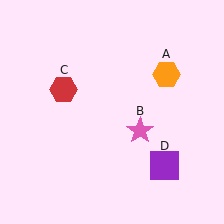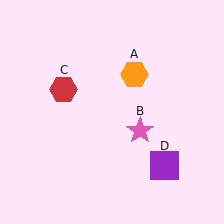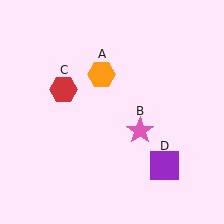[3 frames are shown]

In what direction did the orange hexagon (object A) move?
The orange hexagon (object A) moved left.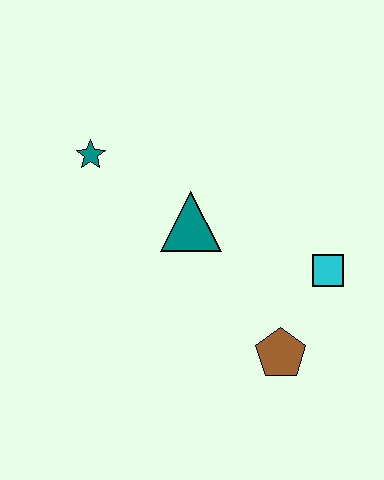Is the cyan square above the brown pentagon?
Yes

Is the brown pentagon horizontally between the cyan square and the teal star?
Yes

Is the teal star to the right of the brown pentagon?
No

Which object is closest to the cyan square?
The brown pentagon is closest to the cyan square.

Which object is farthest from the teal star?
The brown pentagon is farthest from the teal star.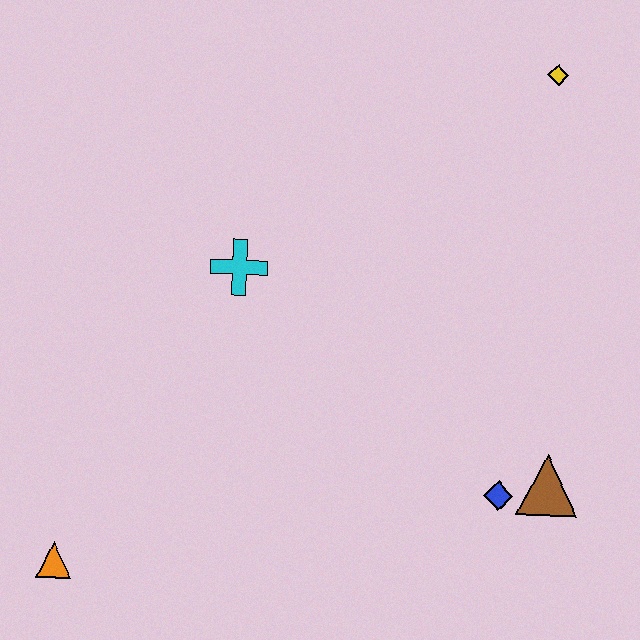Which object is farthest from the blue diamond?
The orange triangle is farthest from the blue diamond.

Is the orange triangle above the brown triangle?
No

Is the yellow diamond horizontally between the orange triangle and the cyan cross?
No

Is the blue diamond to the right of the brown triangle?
No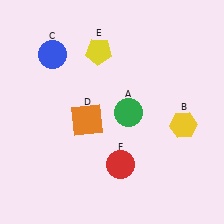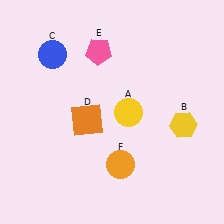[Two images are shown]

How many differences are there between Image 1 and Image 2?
There are 3 differences between the two images.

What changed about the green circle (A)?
In Image 1, A is green. In Image 2, it changed to yellow.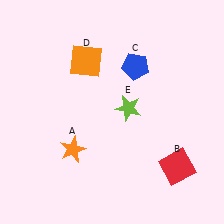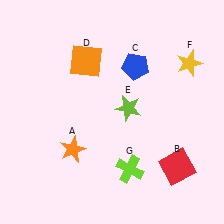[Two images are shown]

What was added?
A yellow star (F), a lime cross (G) were added in Image 2.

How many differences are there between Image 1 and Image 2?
There are 2 differences between the two images.